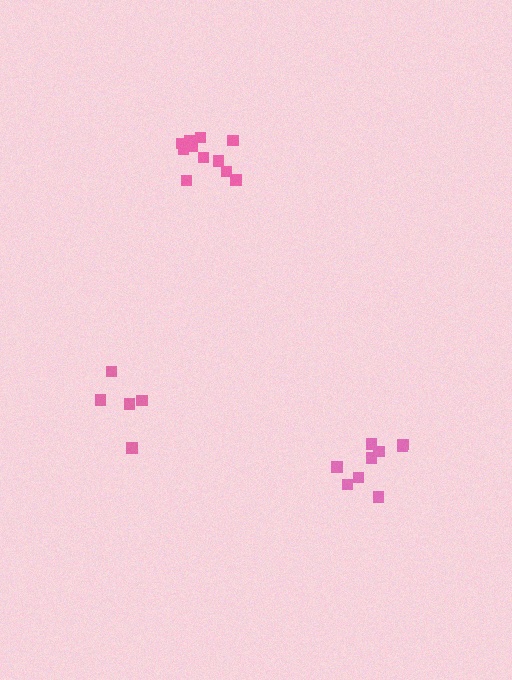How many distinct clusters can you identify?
There are 3 distinct clusters.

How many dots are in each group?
Group 1: 11 dots, Group 2: 5 dots, Group 3: 9 dots (25 total).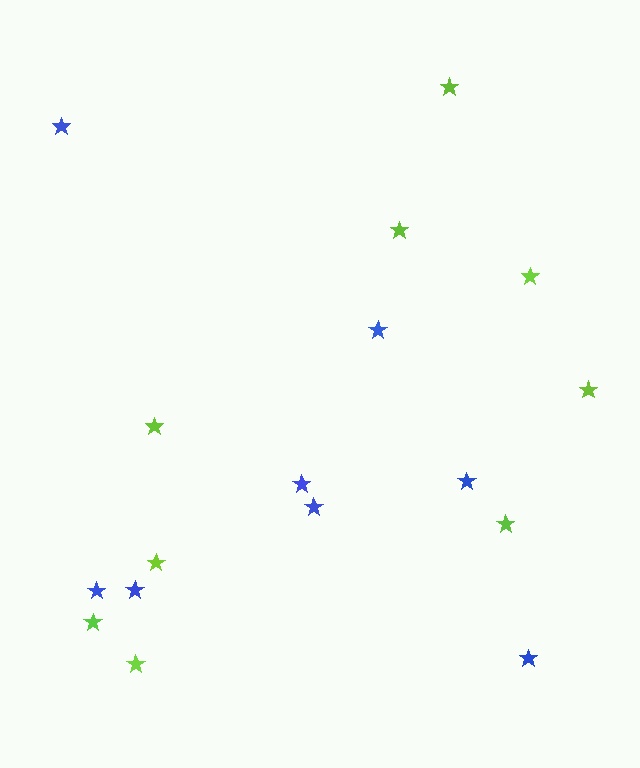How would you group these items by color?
There are 2 groups: one group of lime stars (9) and one group of blue stars (8).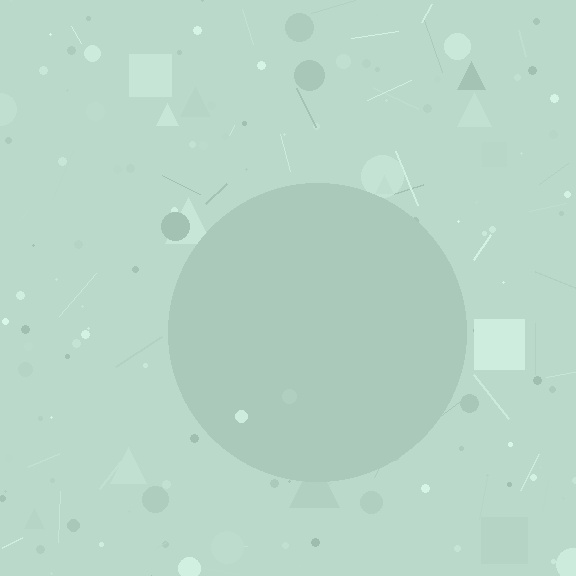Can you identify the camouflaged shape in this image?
The camouflaged shape is a circle.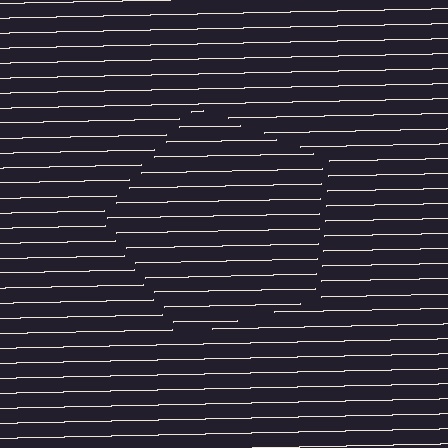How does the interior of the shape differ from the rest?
The interior of the shape contains the same grating, shifted by half a period — the contour is defined by the phase discontinuity where line-ends from the inner and outer gratings abut.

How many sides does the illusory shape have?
5 sides — the line-ends trace a pentagon.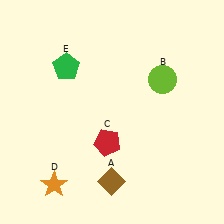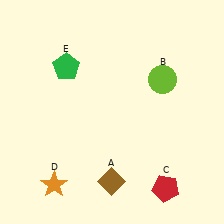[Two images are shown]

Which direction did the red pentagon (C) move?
The red pentagon (C) moved right.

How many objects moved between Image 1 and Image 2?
1 object moved between the two images.